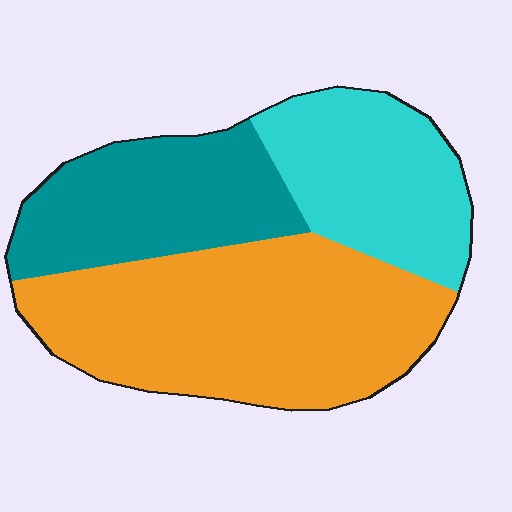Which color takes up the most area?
Orange, at roughly 50%.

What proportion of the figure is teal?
Teal takes up between a quarter and a half of the figure.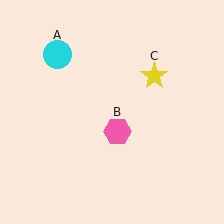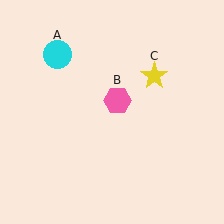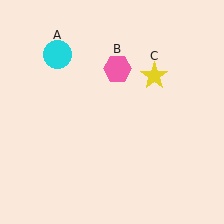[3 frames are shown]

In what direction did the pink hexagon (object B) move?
The pink hexagon (object B) moved up.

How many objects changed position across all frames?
1 object changed position: pink hexagon (object B).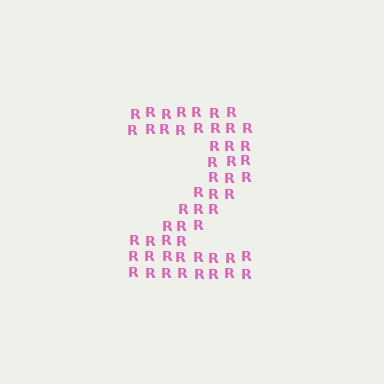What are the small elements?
The small elements are letter R's.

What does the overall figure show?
The overall figure shows the digit 2.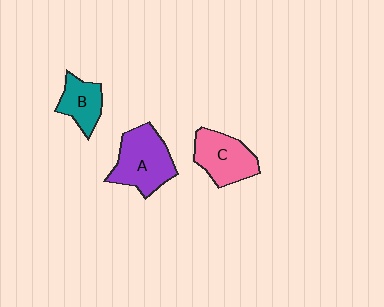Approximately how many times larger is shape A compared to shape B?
Approximately 1.7 times.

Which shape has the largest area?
Shape A (purple).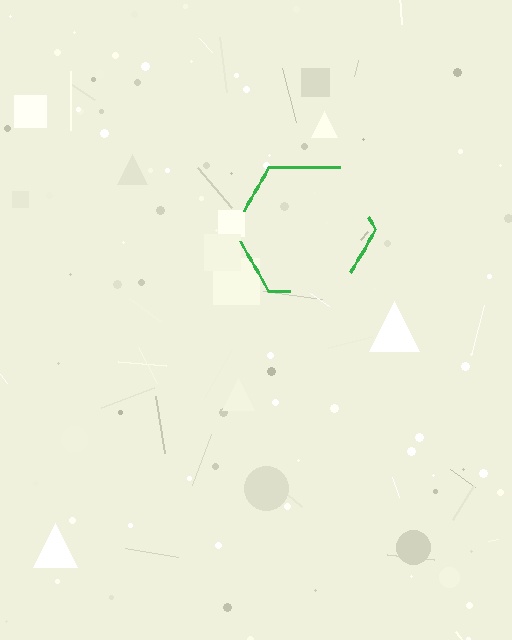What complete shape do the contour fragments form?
The contour fragments form a hexagon.